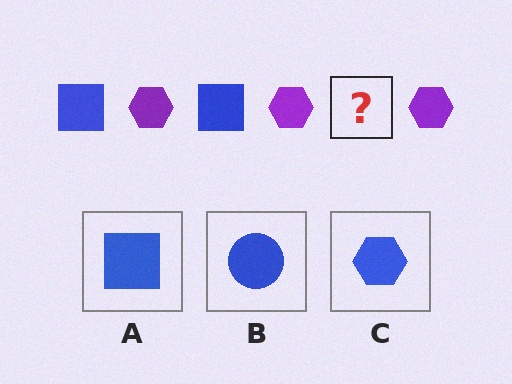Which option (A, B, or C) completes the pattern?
A.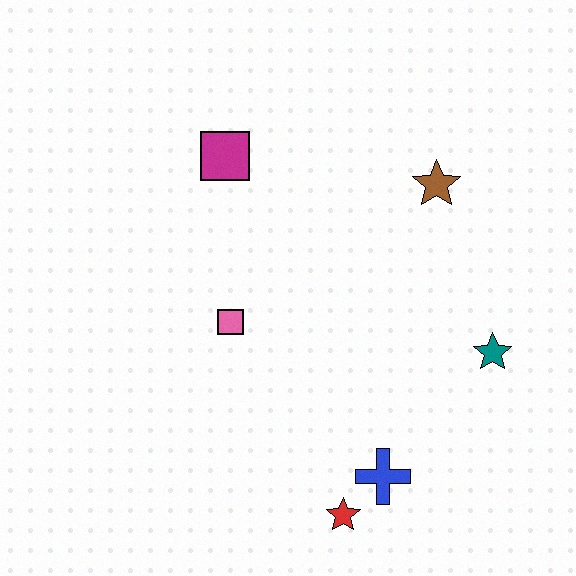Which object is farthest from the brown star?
The red star is farthest from the brown star.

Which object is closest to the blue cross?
The red star is closest to the blue cross.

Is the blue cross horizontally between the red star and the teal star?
Yes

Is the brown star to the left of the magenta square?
No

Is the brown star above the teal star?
Yes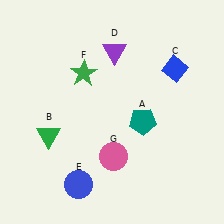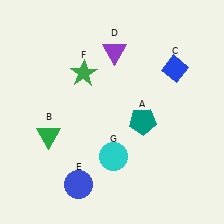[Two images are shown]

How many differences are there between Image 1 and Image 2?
There is 1 difference between the two images.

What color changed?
The circle (G) changed from pink in Image 1 to cyan in Image 2.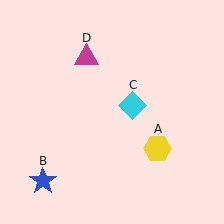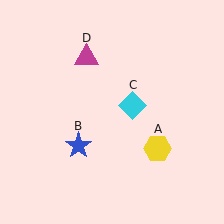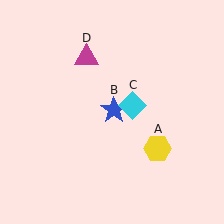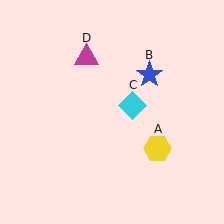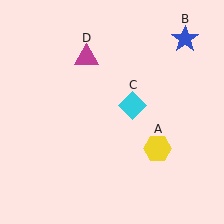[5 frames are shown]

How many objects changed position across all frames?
1 object changed position: blue star (object B).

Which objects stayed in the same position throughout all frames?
Yellow hexagon (object A) and cyan diamond (object C) and magenta triangle (object D) remained stationary.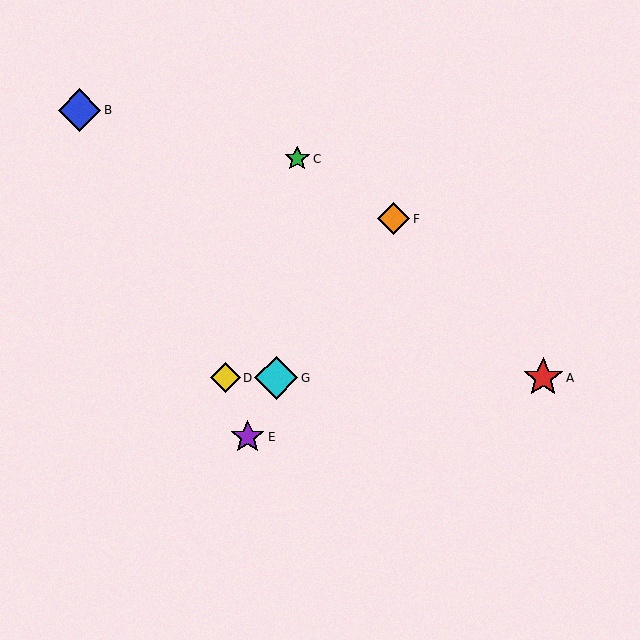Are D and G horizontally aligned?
Yes, both are at y≈378.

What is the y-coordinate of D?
Object D is at y≈378.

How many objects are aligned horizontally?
3 objects (A, D, G) are aligned horizontally.